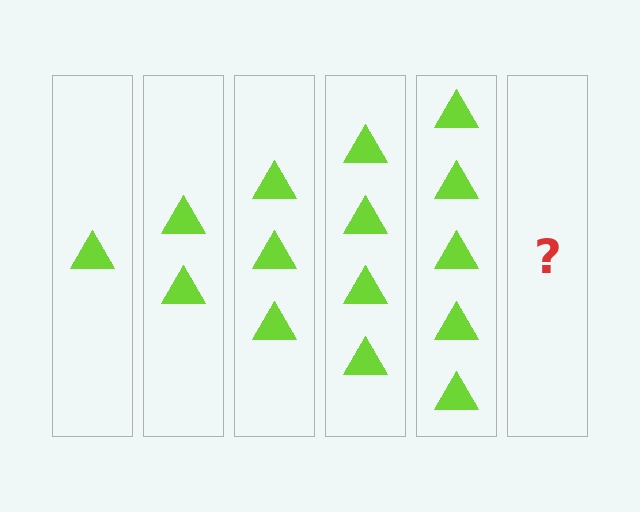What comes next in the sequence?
The next element should be 6 triangles.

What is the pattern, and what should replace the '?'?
The pattern is that each step adds one more triangle. The '?' should be 6 triangles.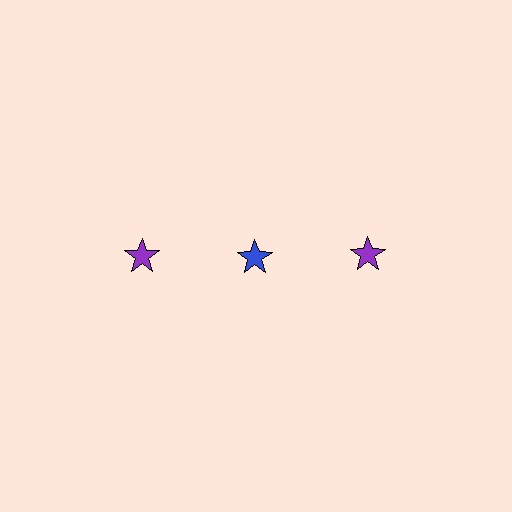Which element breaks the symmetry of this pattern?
The blue star in the top row, second from left column breaks the symmetry. All other shapes are purple stars.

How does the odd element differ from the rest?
It has a different color: blue instead of purple.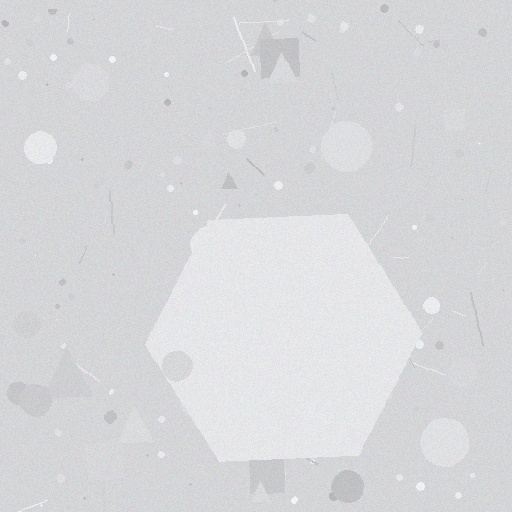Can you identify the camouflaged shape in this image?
The camouflaged shape is a hexagon.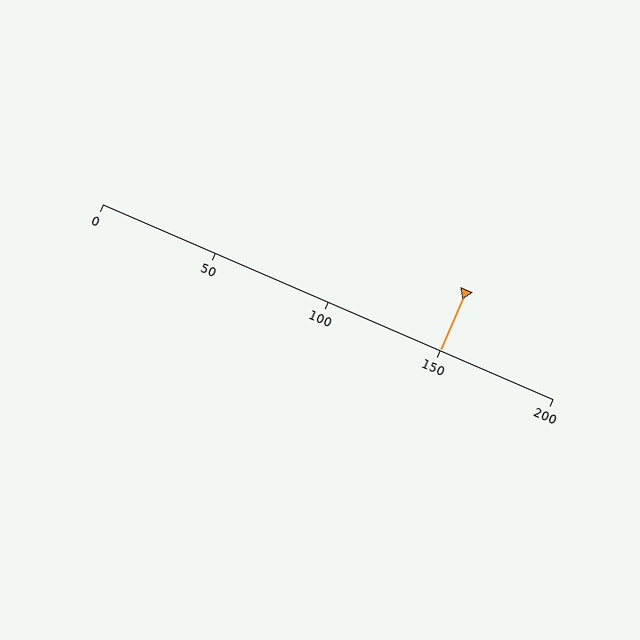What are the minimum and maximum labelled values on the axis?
The axis runs from 0 to 200.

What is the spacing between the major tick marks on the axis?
The major ticks are spaced 50 apart.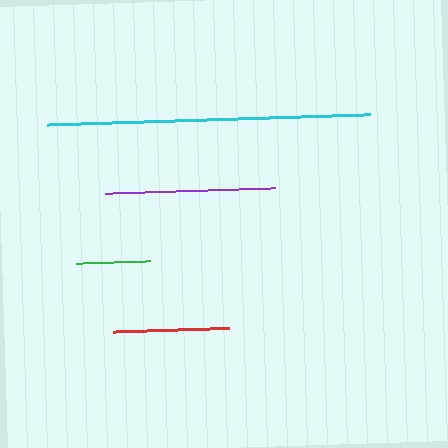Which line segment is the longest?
The cyan line is the longest at approximately 323 pixels.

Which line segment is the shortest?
The green line is the shortest at approximately 74 pixels.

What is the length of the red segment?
The red segment is approximately 116 pixels long.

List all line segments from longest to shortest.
From longest to shortest: cyan, purple, red, green.